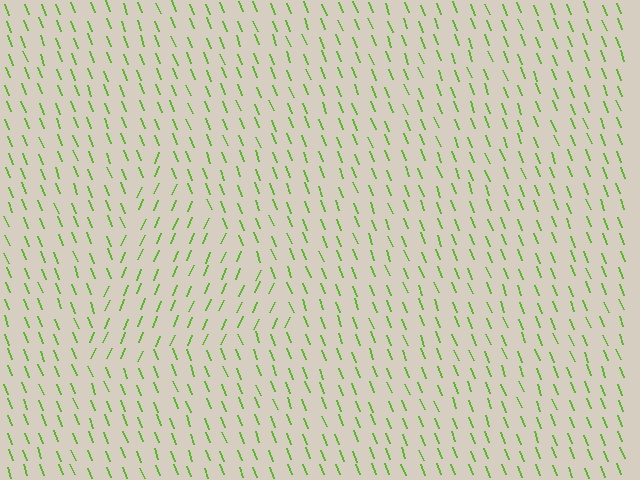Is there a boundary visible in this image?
Yes, there is a texture boundary formed by a change in line orientation.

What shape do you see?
I see a triangle.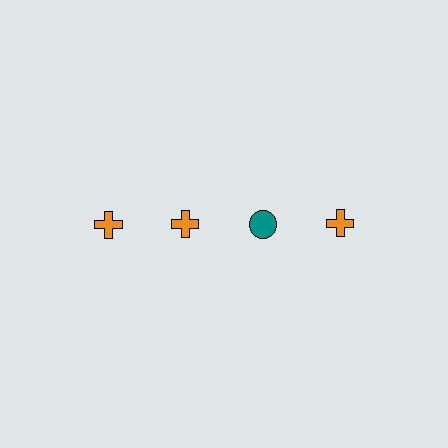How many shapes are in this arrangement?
There are 4 shapes arranged in a grid pattern.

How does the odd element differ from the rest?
It differs in both color (teal instead of orange) and shape (circle instead of cross).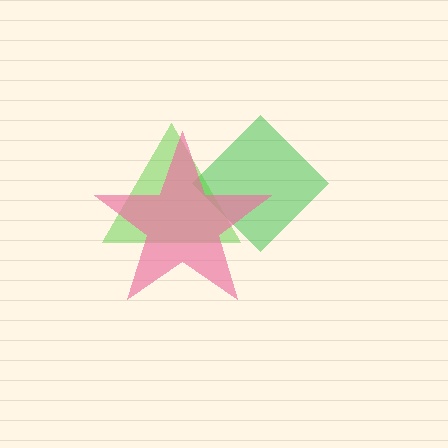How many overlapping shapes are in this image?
There are 3 overlapping shapes in the image.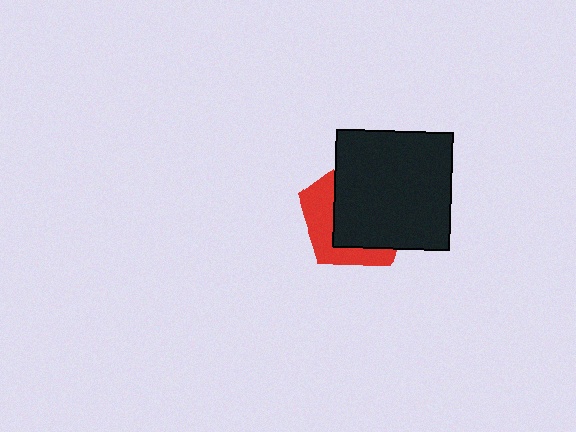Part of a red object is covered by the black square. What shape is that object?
It is a pentagon.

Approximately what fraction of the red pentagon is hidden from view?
Roughly 64% of the red pentagon is hidden behind the black square.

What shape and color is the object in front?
The object in front is a black square.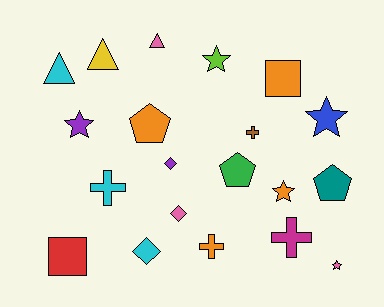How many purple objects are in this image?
There are 2 purple objects.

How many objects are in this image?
There are 20 objects.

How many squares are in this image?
There are 2 squares.